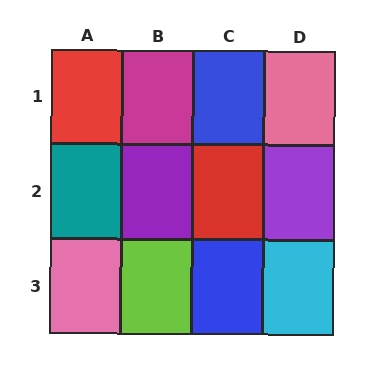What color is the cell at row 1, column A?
Red.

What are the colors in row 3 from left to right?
Pink, lime, blue, cyan.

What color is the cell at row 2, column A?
Teal.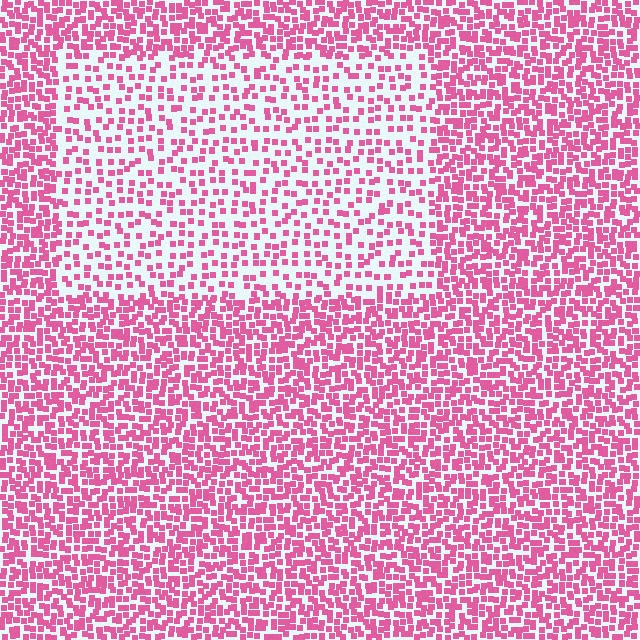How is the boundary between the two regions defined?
The boundary is defined by a change in element density (approximately 2.1x ratio). All elements are the same color, size, and shape.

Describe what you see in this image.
The image contains small pink elements arranged at two different densities. A rectangle-shaped region is visible where the elements are less densely packed than the surrounding area.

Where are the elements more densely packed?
The elements are more densely packed outside the rectangle boundary.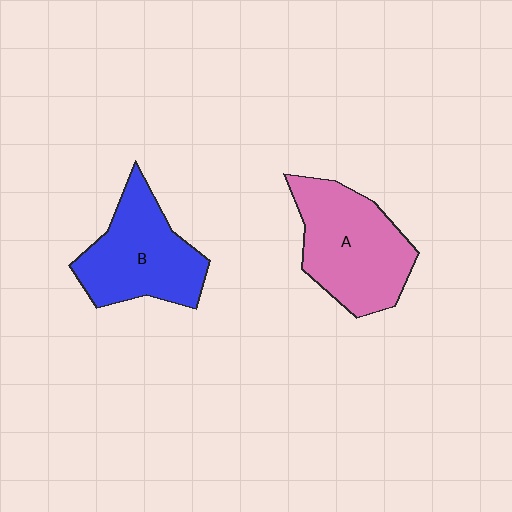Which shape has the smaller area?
Shape B (blue).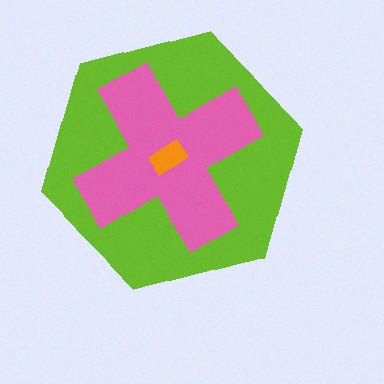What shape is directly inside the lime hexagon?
The pink cross.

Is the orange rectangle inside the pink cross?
Yes.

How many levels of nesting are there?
3.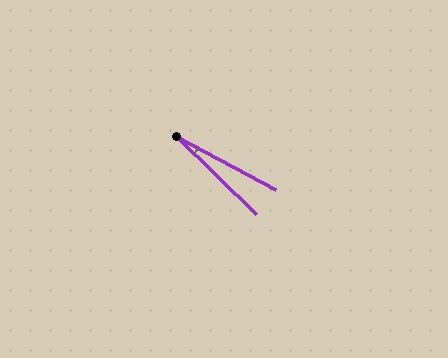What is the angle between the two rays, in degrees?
Approximately 16 degrees.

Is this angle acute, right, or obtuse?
It is acute.